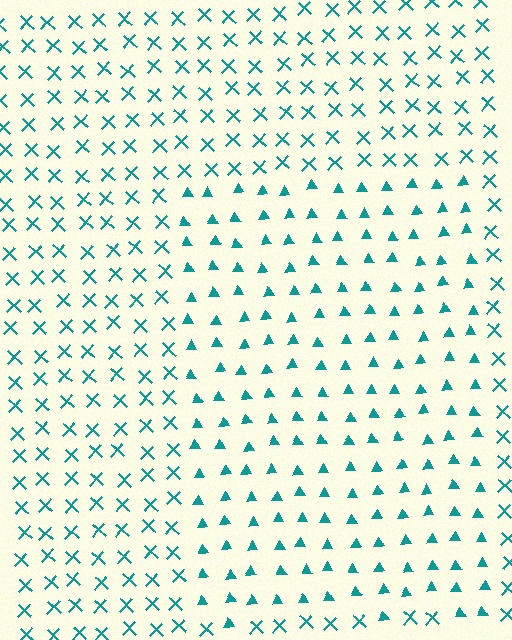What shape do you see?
I see a rectangle.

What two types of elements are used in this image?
The image uses triangles inside the rectangle region and X marks outside it.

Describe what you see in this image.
The image is filled with small teal elements arranged in a uniform grid. A rectangle-shaped region contains triangles, while the surrounding area contains X marks. The boundary is defined purely by the change in element shape.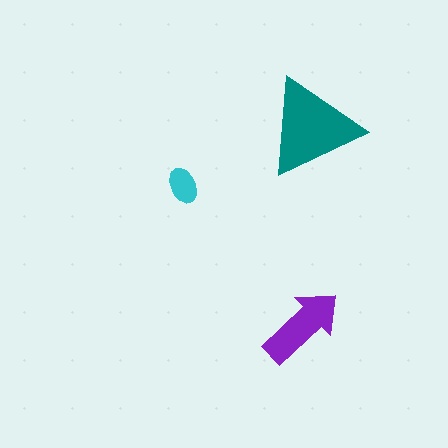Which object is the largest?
The teal triangle.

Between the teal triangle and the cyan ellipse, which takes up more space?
The teal triangle.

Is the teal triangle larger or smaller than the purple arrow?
Larger.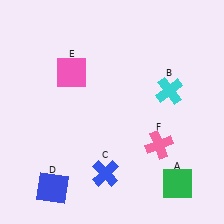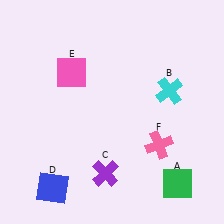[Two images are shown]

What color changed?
The cross (C) changed from blue in Image 1 to purple in Image 2.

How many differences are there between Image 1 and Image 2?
There is 1 difference between the two images.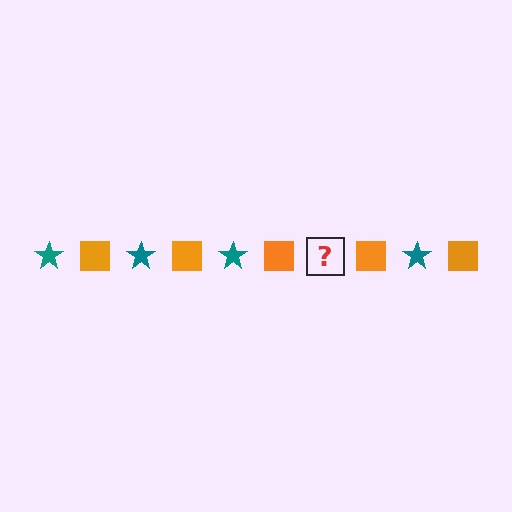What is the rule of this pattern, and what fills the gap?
The rule is that the pattern alternates between teal star and orange square. The gap should be filled with a teal star.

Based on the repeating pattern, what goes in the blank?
The blank should be a teal star.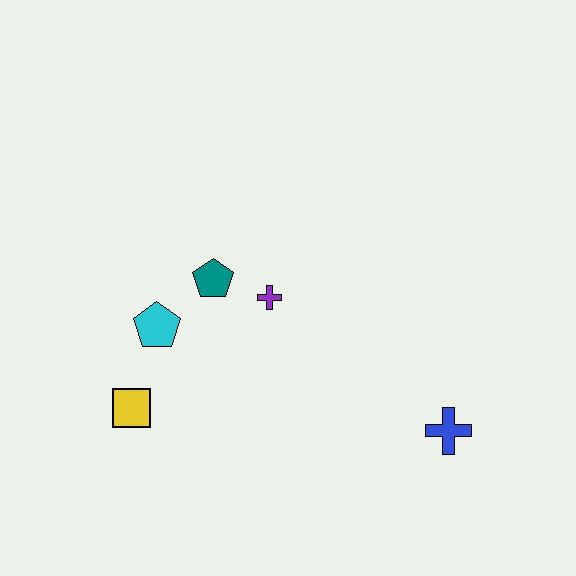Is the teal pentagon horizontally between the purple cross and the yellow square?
Yes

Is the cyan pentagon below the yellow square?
No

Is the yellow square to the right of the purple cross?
No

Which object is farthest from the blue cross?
The yellow square is farthest from the blue cross.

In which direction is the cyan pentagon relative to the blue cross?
The cyan pentagon is to the left of the blue cross.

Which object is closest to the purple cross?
The teal pentagon is closest to the purple cross.